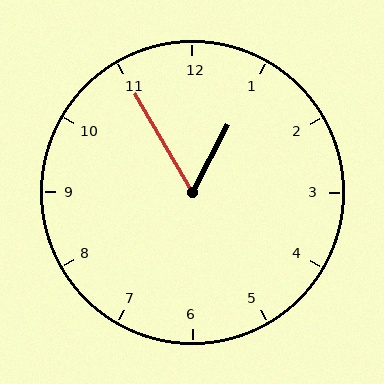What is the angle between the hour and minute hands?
Approximately 58 degrees.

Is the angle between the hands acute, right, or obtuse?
It is acute.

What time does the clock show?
12:55.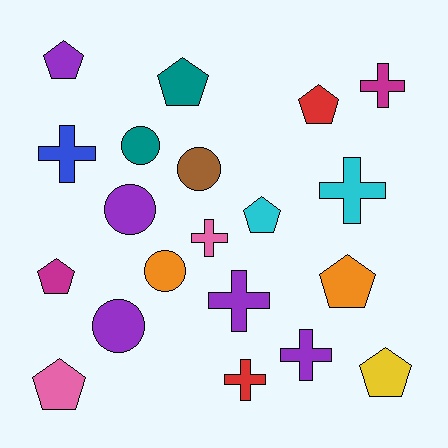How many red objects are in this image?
There are 2 red objects.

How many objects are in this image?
There are 20 objects.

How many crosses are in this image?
There are 7 crosses.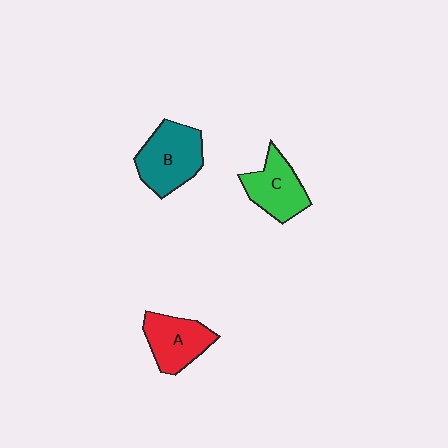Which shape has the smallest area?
Shape C (green).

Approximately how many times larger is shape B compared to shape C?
Approximately 1.2 times.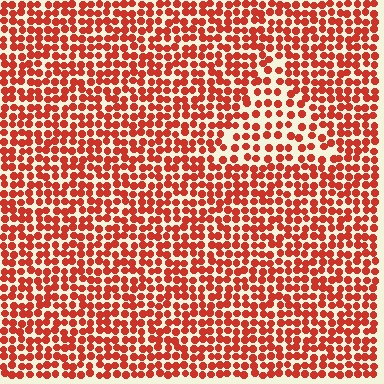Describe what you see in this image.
The image contains small red elements arranged at two different densities. A triangle-shaped region is visible where the elements are less densely packed than the surrounding area.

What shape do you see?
I see a triangle.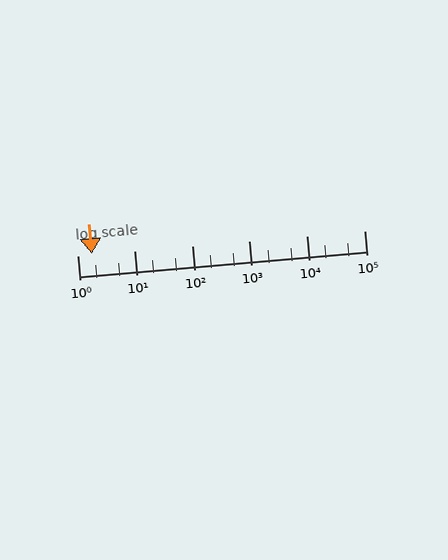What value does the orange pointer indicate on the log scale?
The pointer indicates approximately 1.8.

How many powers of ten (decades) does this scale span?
The scale spans 5 decades, from 1 to 100000.